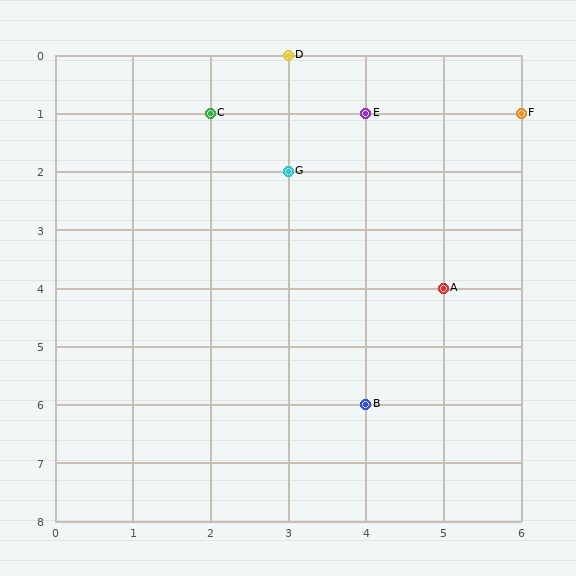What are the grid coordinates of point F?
Point F is at grid coordinates (6, 1).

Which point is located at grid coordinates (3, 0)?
Point D is at (3, 0).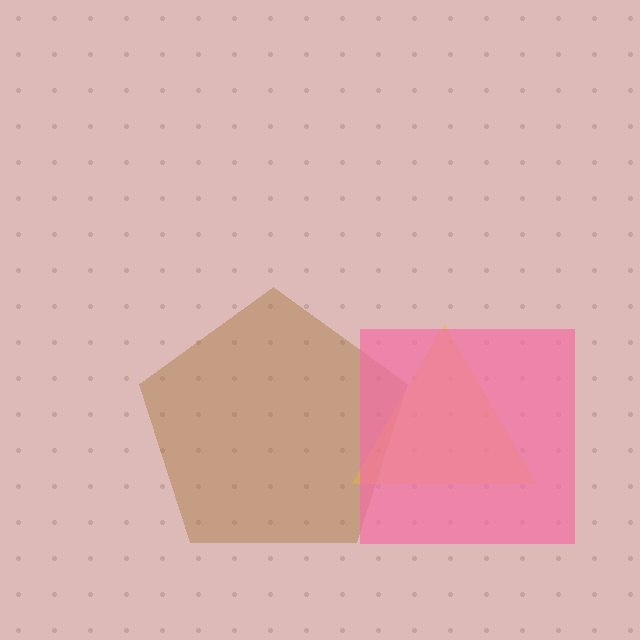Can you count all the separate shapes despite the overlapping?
Yes, there are 3 separate shapes.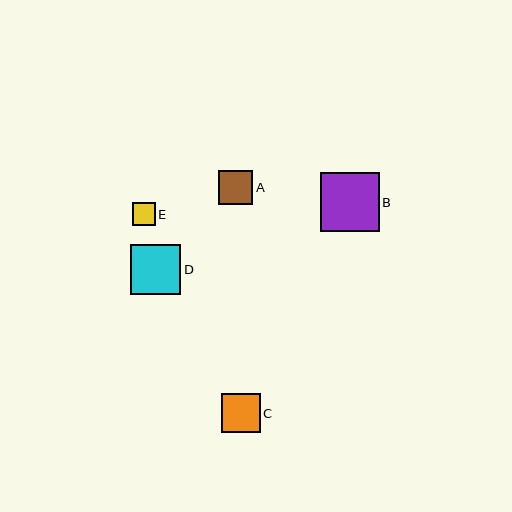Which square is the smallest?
Square E is the smallest with a size of approximately 23 pixels.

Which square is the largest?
Square B is the largest with a size of approximately 59 pixels.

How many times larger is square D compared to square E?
Square D is approximately 2.2 times the size of square E.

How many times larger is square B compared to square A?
Square B is approximately 1.7 times the size of square A.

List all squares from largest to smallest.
From largest to smallest: B, D, C, A, E.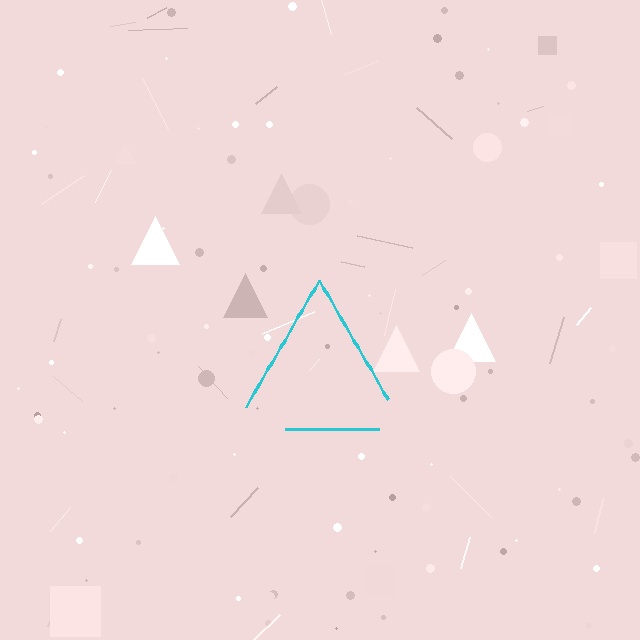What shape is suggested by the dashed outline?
The dashed outline suggests a triangle.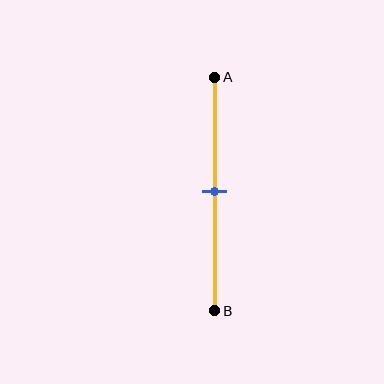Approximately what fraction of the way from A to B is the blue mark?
The blue mark is approximately 50% of the way from A to B.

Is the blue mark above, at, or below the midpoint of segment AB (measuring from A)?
The blue mark is approximately at the midpoint of segment AB.